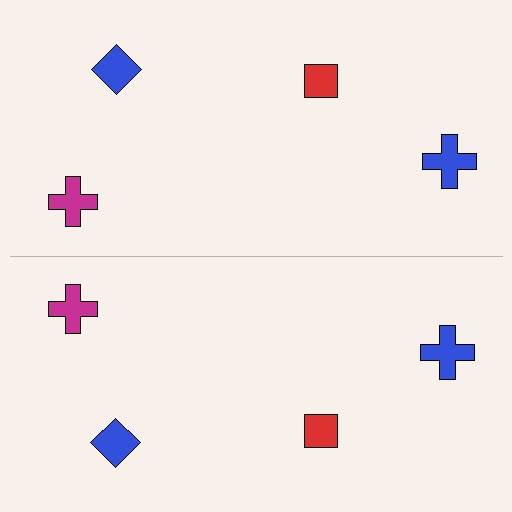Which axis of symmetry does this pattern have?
The pattern has a horizontal axis of symmetry running through the center of the image.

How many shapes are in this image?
There are 8 shapes in this image.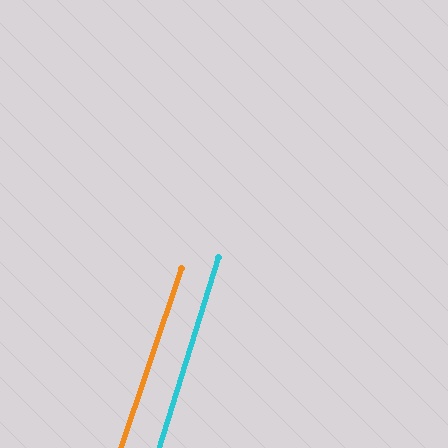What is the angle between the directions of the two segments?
Approximately 1 degree.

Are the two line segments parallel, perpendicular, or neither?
Parallel — their directions differ by only 1.4°.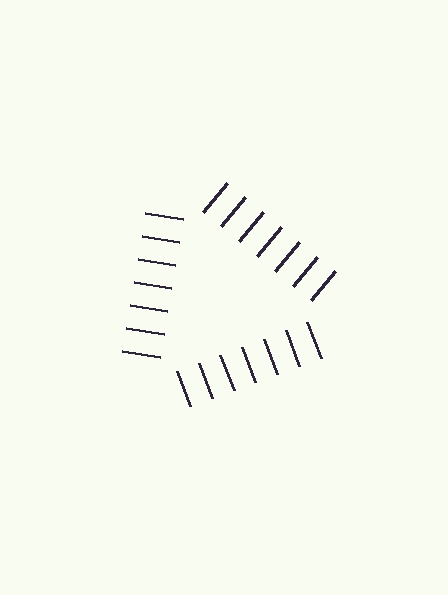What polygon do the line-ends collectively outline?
An illusory triangle — the line segments terminate on its edges but no continuous stroke is drawn.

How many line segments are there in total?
21 — 7 along each of the 3 edges.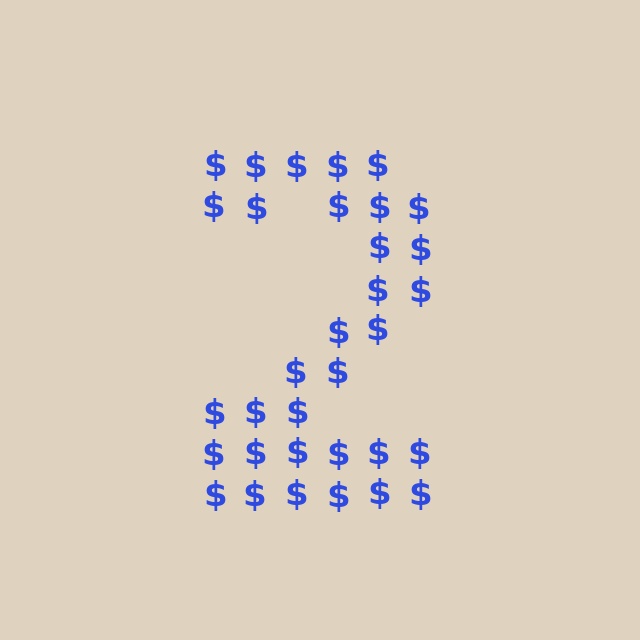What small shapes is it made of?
It is made of small dollar signs.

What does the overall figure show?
The overall figure shows the digit 2.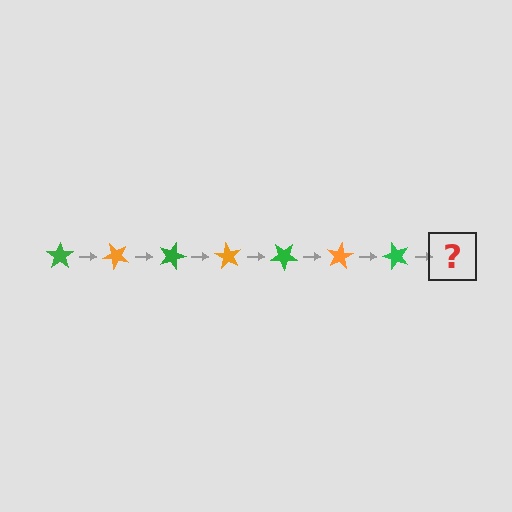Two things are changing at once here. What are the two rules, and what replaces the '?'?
The two rules are that it rotates 45 degrees each step and the color cycles through green and orange. The '?' should be an orange star, rotated 315 degrees from the start.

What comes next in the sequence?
The next element should be an orange star, rotated 315 degrees from the start.